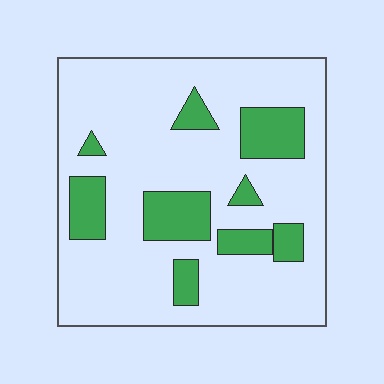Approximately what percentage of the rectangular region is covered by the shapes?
Approximately 20%.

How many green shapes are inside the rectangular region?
9.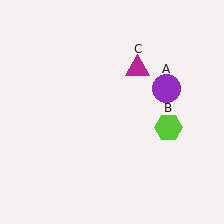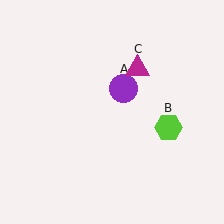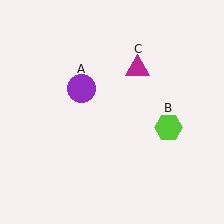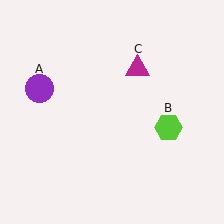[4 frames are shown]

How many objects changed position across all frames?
1 object changed position: purple circle (object A).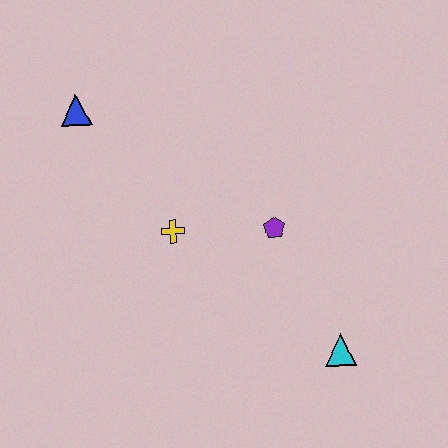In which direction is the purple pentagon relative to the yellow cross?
The purple pentagon is to the right of the yellow cross.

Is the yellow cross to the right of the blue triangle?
Yes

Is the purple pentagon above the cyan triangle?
Yes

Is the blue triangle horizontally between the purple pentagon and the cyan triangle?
No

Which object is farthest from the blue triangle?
The cyan triangle is farthest from the blue triangle.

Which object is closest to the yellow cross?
The purple pentagon is closest to the yellow cross.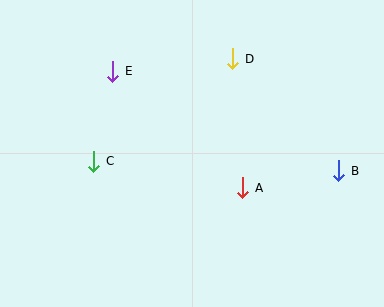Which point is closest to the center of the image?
Point A at (243, 188) is closest to the center.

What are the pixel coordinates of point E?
Point E is at (113, 71).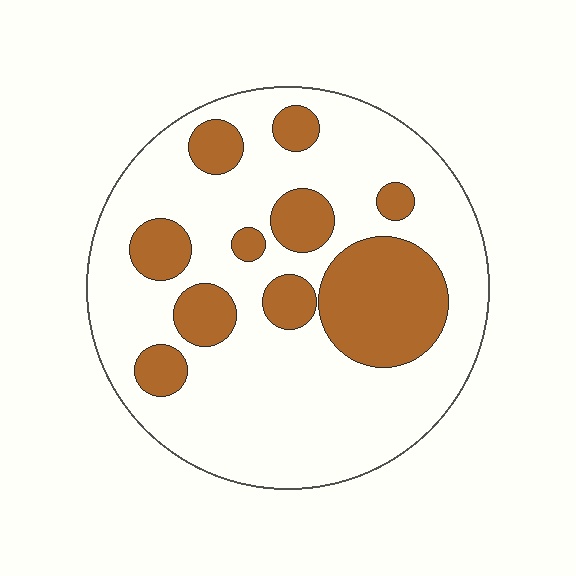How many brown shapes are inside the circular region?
10.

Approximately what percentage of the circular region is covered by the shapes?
Approximately 25%.